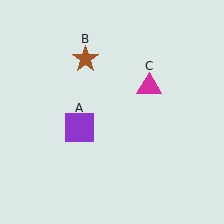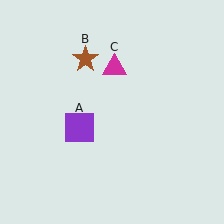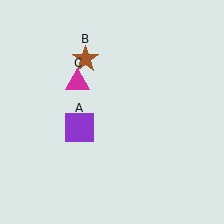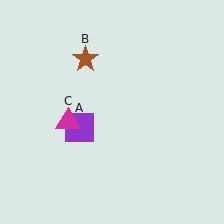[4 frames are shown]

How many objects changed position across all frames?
1 object changed position: magenta triangle (object C).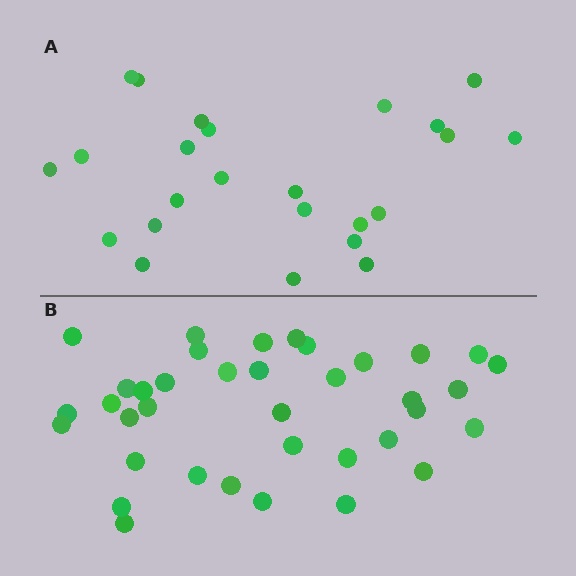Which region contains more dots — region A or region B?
Region B (the bottom region) has more dots.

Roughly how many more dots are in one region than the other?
Region B has approximately 15 more dots than region A.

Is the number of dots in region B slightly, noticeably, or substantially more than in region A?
Region B has substantially more. The ratio is roughly 1.5 to 1.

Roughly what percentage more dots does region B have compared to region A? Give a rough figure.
About 55% more.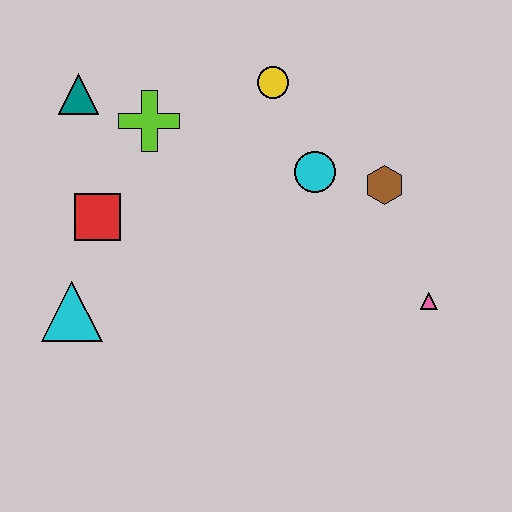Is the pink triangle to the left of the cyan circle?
No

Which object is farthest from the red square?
The pink triangle is farthest from the red square.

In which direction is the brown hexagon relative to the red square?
The brown hexagon is to the right of the red square.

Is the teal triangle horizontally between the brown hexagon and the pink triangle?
No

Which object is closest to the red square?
The cyan triangle is closest to the red square.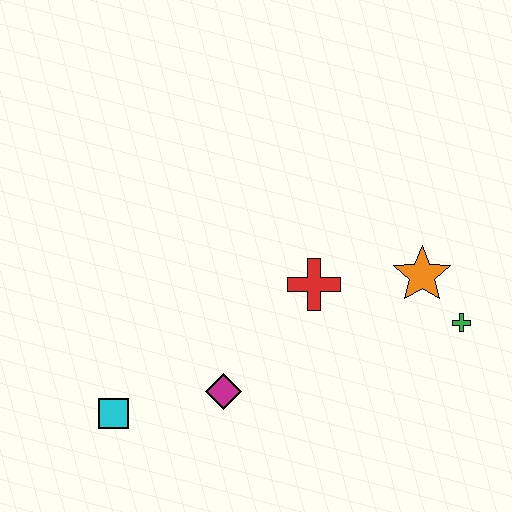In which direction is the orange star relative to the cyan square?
The orange star is to the right of the cyan square.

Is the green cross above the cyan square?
Yes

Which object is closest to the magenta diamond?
The cyan square is closest to the magenta diamond.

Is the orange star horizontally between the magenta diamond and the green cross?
Yes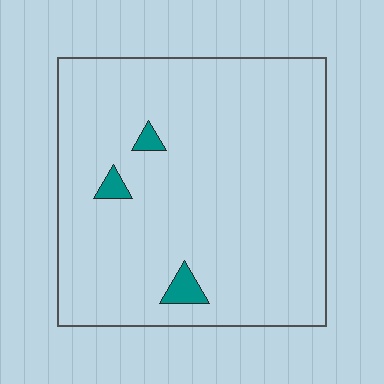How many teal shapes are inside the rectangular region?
3.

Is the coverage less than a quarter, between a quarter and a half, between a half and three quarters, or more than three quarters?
Less than a quarter.